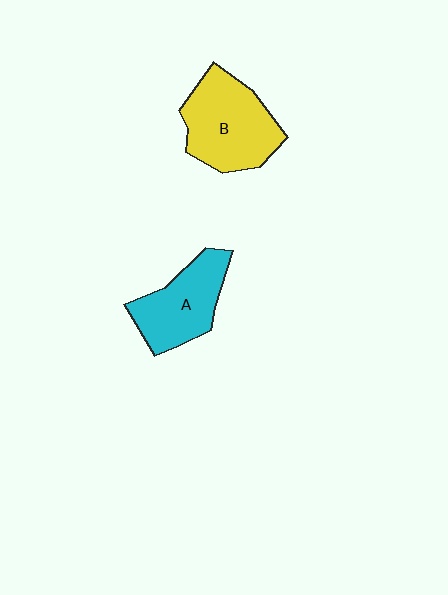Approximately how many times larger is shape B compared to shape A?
Approximately 1.2 times.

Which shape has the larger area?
Shape B (yellow).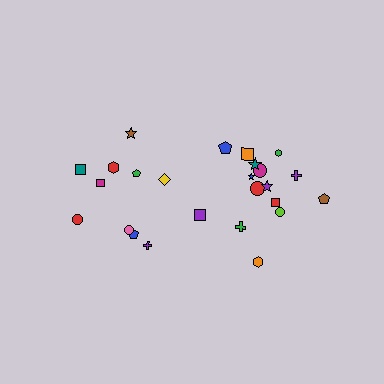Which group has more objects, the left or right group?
The right group.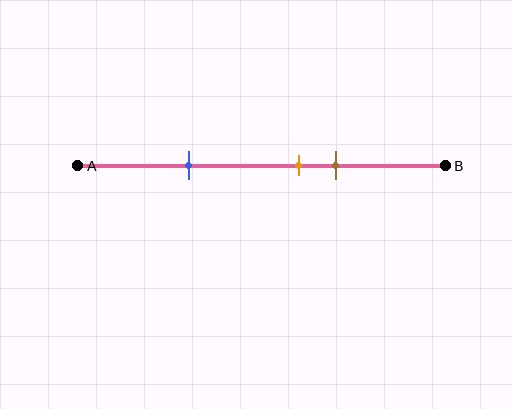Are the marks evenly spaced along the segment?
No, the marks are not evenly spaced.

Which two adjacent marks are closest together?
The orange and brown marks are the closest adjacent pair.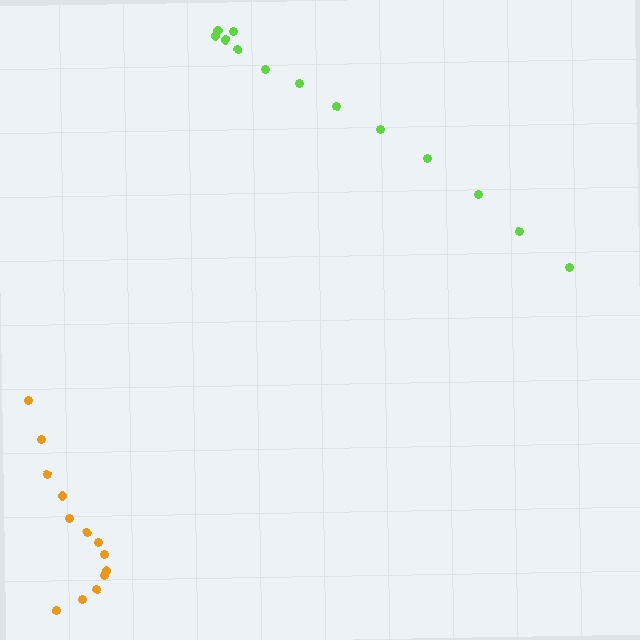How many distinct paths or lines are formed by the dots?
There are 2 distinct paths.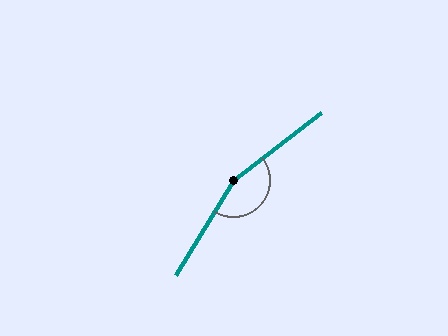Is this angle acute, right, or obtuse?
It is obtuse.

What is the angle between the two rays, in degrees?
Approximately 159 degrees.